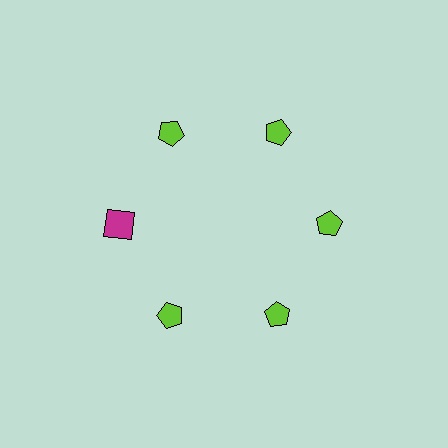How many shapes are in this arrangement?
There are 6 shapes arranged in a ring pattern.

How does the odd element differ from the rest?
It differs in both color (magenta instead of lime) and shape (square instead of pentagon).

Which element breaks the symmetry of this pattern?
The magenta square at roughly the 9 o'clock position breaks the symmetry. All other shapes are lime pentagons.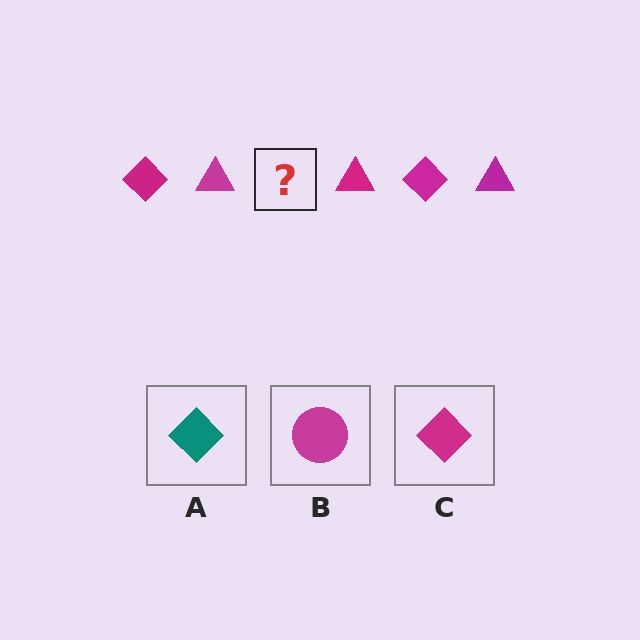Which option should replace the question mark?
Option C.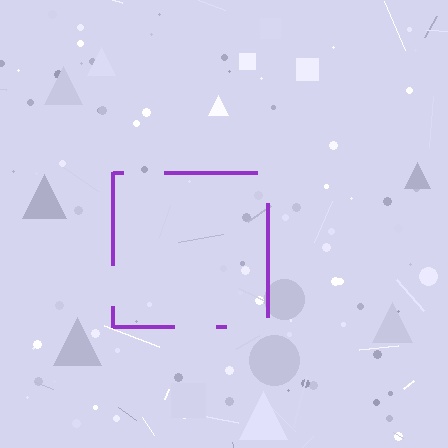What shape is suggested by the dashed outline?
The dashed outline suggests a square.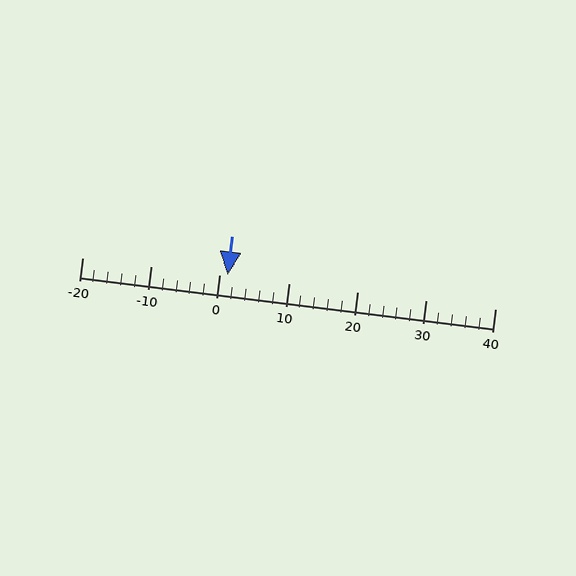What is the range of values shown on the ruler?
The ruler shows values from -20 to 40.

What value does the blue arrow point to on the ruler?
The blue arrow points to approximately 1.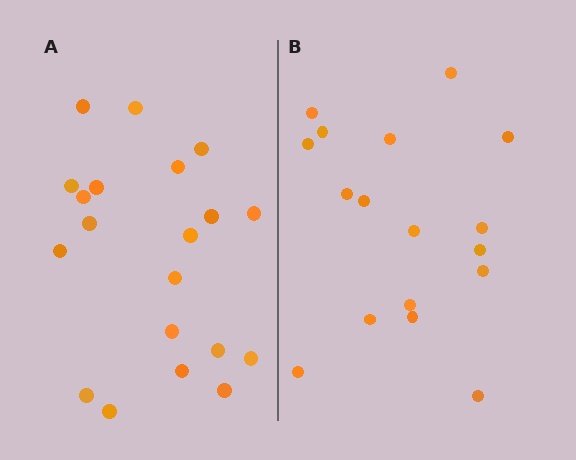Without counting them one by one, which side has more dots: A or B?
Region A (the left region) has more dots.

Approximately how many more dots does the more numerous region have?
Region A has just a few more — roughly 2 or 3 more dots than region B.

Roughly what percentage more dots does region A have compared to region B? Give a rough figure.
About 20% more.